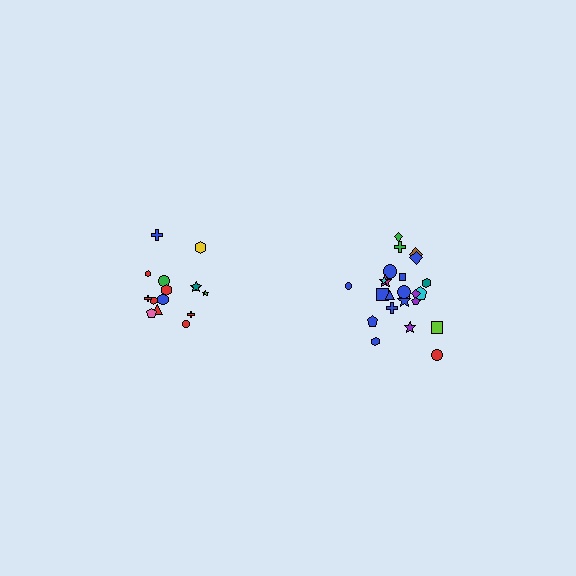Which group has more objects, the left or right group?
The right group.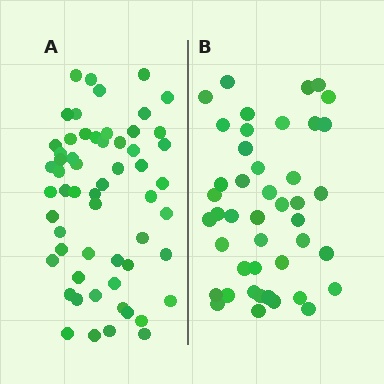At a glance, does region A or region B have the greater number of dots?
Region A (the left region) has more dots.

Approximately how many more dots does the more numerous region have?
Region A has approximately 15 more dots than region B.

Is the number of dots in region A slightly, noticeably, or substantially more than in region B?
Region A has noticeably more, but not dramatically so. The ratio is roughly 1.3 to 1.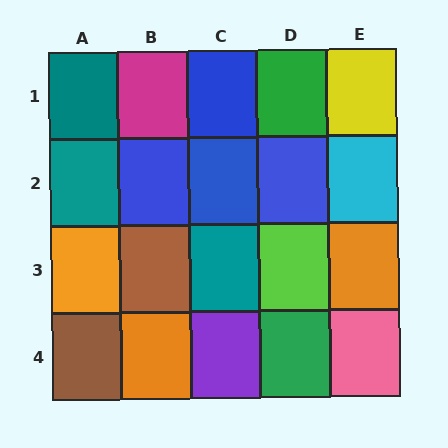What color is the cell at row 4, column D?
Green.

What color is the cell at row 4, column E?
Pink.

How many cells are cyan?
1 cell is cyan.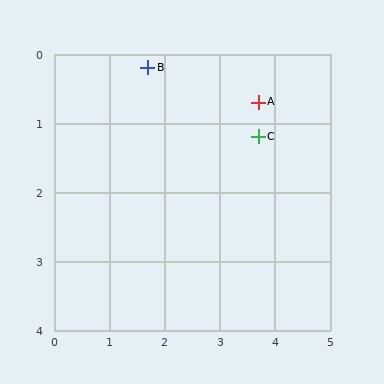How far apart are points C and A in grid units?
Points C and A are about 0.5 grid units apart.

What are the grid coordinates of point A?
Point A is at approximately (3.7, 0.7).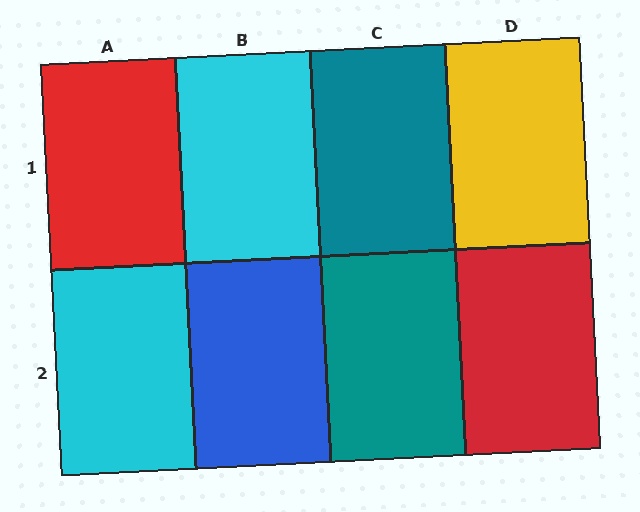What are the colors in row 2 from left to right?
Cyan, blue, teal, red.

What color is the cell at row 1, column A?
Red.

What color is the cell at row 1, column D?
Yellow.